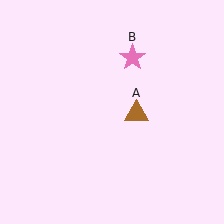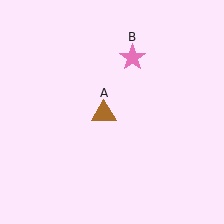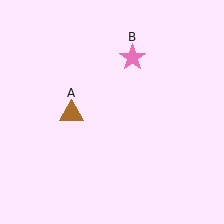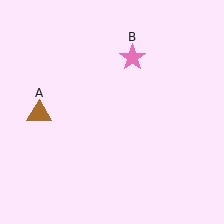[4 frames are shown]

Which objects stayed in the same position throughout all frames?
Pink star (object B) remained stationary.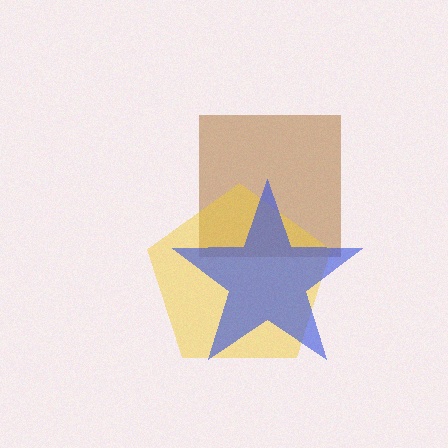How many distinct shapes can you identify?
There are 3 distinct shapes: a brown square, a yellow pentagon, a blue star.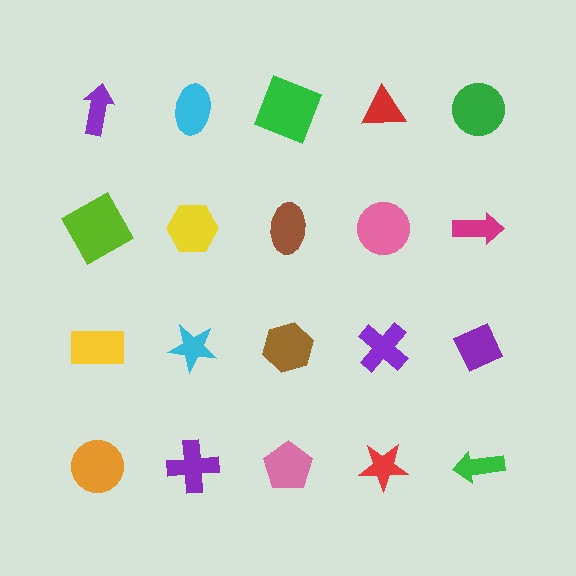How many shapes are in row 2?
5 shapes.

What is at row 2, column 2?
A yellow hexagon.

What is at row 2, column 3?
A brown ellipse.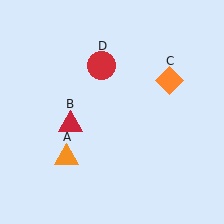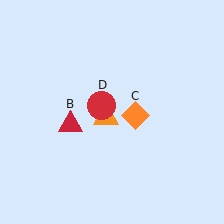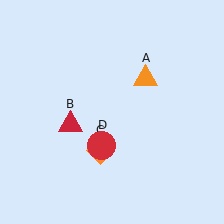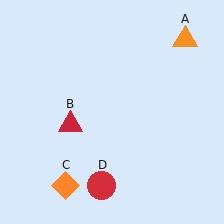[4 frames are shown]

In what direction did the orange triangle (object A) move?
The orange triangle (object A) moved up and to the right.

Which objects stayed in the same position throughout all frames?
Red triangle (object B) remained stationary.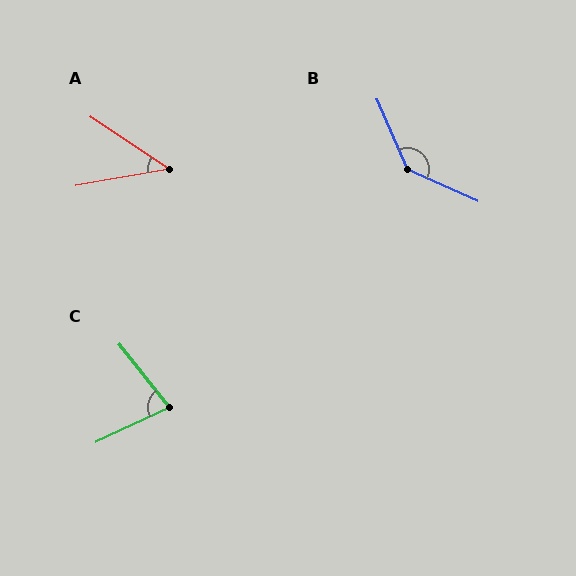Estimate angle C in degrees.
Approximately 77 degrees.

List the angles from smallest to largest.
A (44°), C (77°), B (138°).